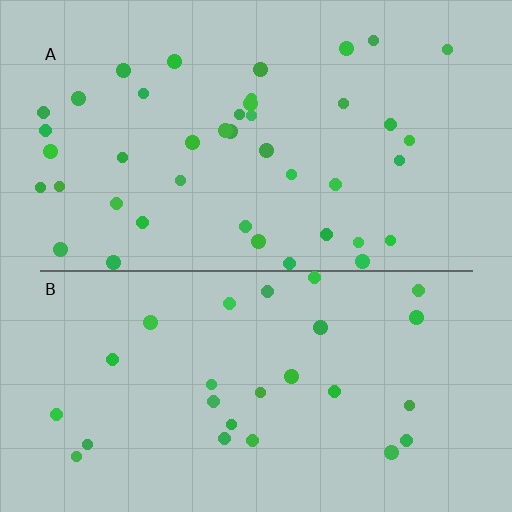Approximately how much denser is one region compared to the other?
Approximately 1.6× — region A over region B.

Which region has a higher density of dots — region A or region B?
A (the top).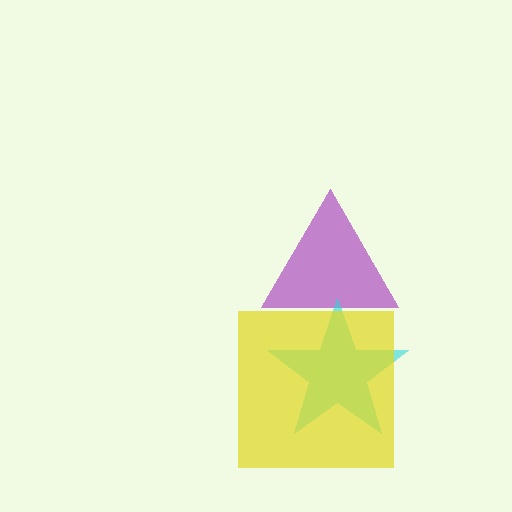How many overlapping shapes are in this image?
There are 3 overlapping shapes in the image.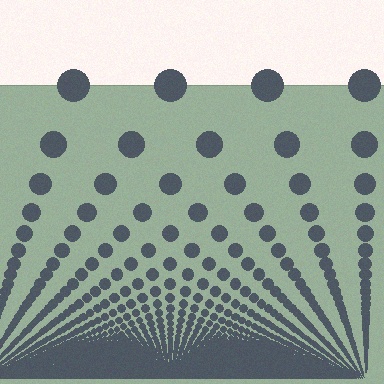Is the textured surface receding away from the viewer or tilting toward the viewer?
The surface appears to tilt toward the viewer. Texture elements get larger and sparser toward the top.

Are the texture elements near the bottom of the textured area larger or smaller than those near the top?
Smaller. The gradient is inverted — elements near the bottom are smaller and denser.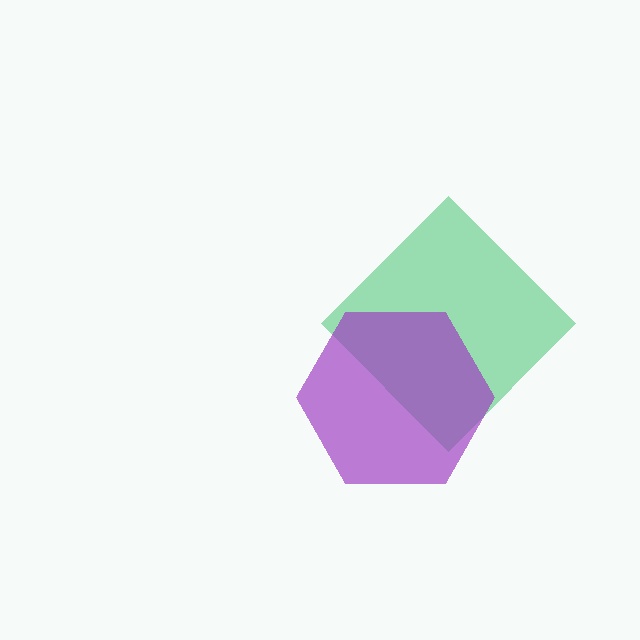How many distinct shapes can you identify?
There are 2 distinct shapes: a green diamond, a purple hexagon.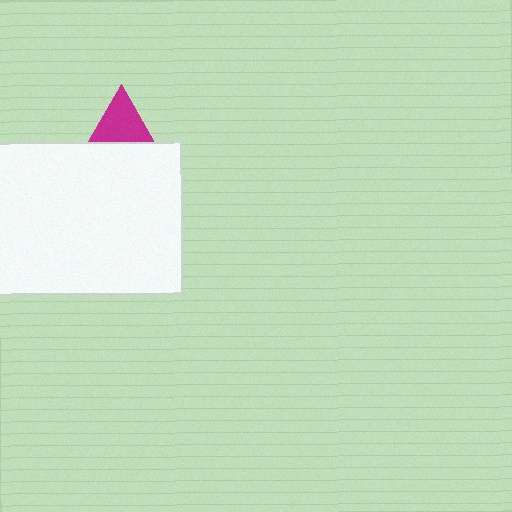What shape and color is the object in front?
The object in front is a white rectangle.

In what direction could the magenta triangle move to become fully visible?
The magenta triangle could move up. That would shift it out from behind the white rectangle entirely.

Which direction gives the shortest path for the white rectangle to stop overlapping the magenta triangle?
Moving down gives the shortest separation.